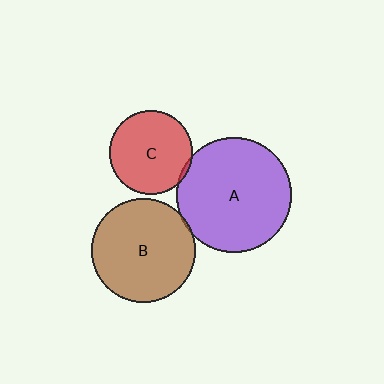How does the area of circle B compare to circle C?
Approximately 1.6 times.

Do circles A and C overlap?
Yes.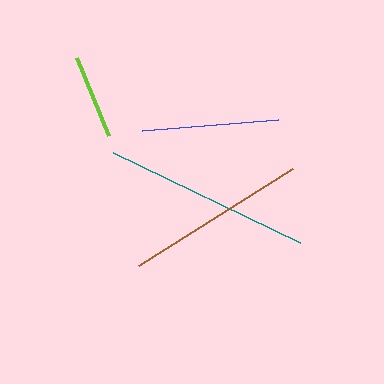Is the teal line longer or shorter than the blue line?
The teal line is longer than the blue line.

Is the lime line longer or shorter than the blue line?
The blue line is longer than the lime line.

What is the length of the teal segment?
The teal segment is approximately 207 pixels long.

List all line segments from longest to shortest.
From longest to shortest: teal, brown, blue, lime.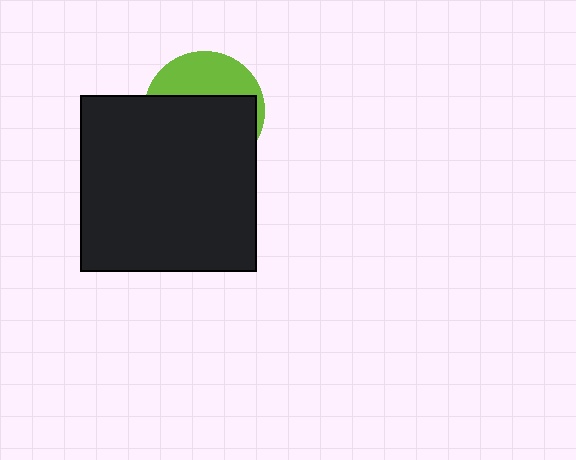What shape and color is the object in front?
The object in front is a black square.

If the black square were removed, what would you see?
You would see the complete lime circle.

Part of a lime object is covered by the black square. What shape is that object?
It is a circle.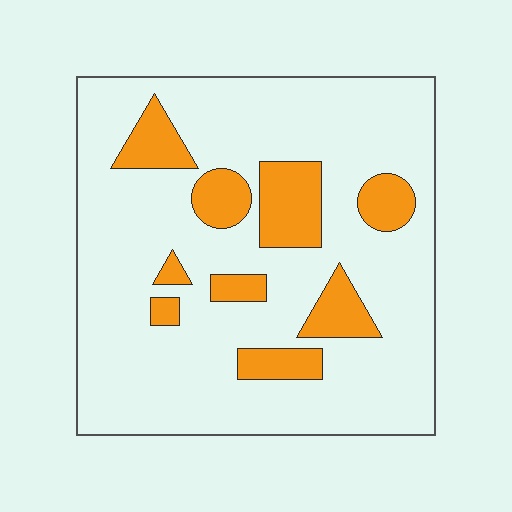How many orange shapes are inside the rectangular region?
9.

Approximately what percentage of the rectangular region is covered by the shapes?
Approximately 20%.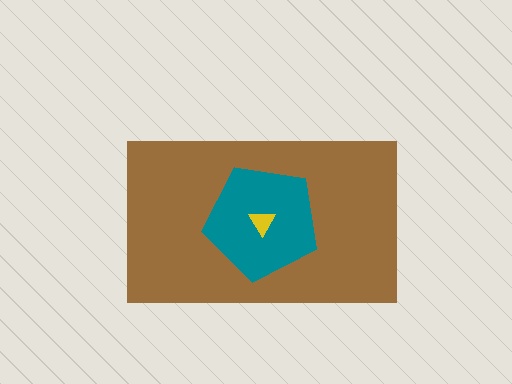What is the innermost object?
The yellow triangle.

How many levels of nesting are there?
3.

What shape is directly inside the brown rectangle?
The teal pentagon.